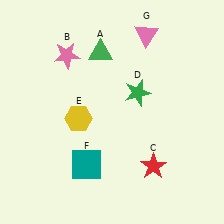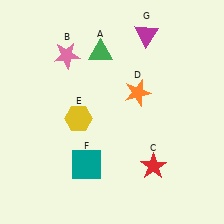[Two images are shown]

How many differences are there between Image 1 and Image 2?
There are 2 differences between the two images.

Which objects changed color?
D changed from green to orange. G changed from pink to magenta.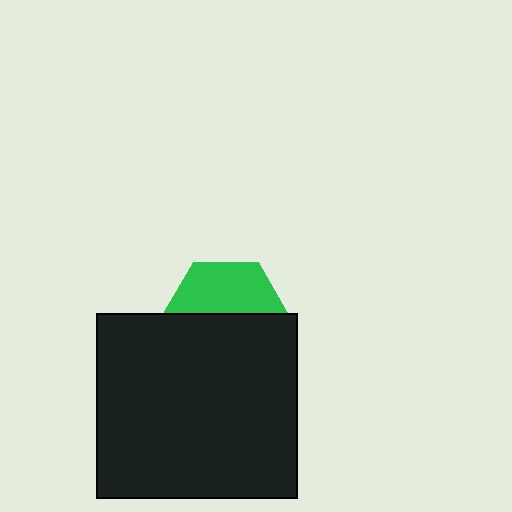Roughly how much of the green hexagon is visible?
A small part of it is visible (roughly 44%).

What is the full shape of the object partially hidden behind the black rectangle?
The partially hidden object is a green hexagon.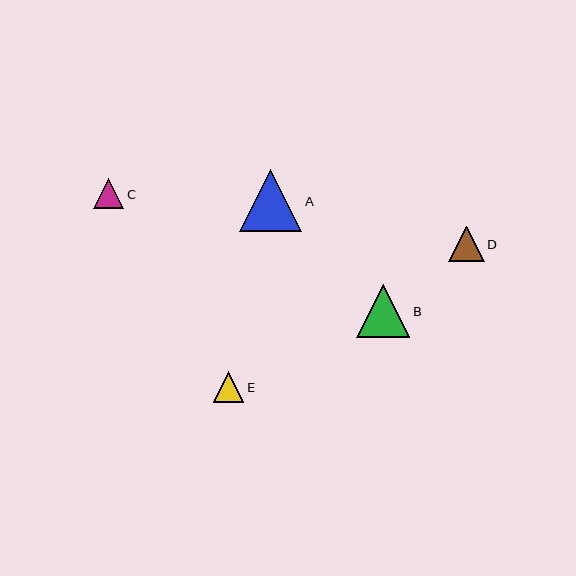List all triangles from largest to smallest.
From largest to smallest: A, B, D, E, C.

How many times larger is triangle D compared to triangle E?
Triangle D is approximately 1.2 times the size of triangle E.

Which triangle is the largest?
Triangle A is the largest with a size of approximately 62 pixels.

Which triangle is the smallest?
Triangle C is the smallest with a size of approximately 31 pixels.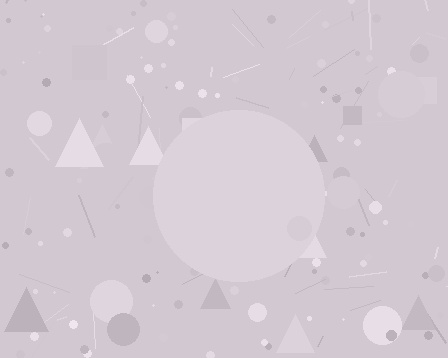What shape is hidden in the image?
A circle is hidden in the image.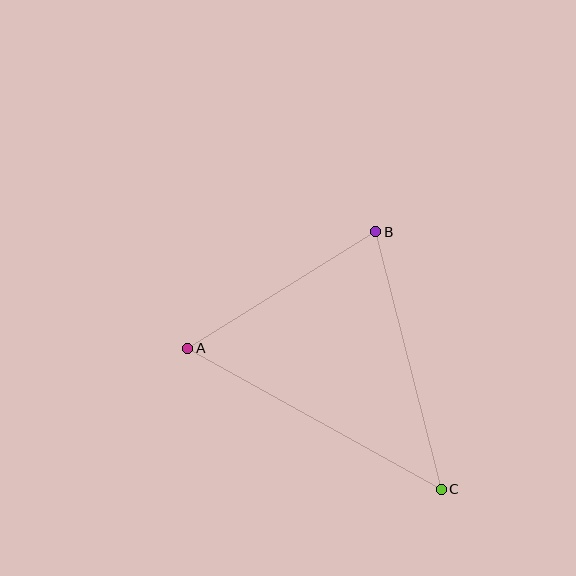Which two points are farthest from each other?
Points A and C are farthest from each other.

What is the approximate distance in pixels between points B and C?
The distance between B and C is approximately 266 pixels.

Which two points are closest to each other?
Points A and B are closest to each other.